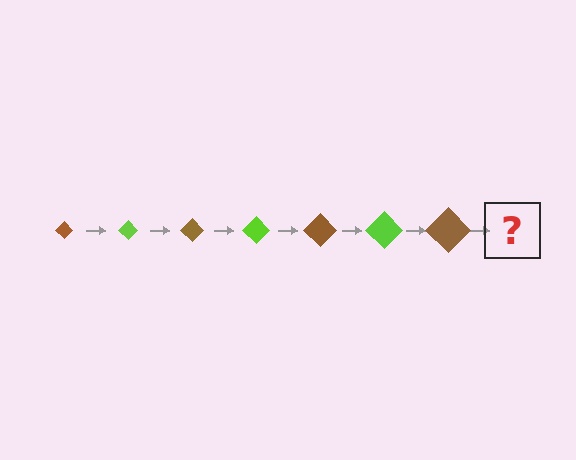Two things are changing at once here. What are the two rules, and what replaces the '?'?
The two rules are that the diamond grows larger each step and the color cycles through brown and lime. The '?' should be a lime diamond, larger than the previous one.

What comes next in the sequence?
The next element should be a lime diamond, larger than the previous one.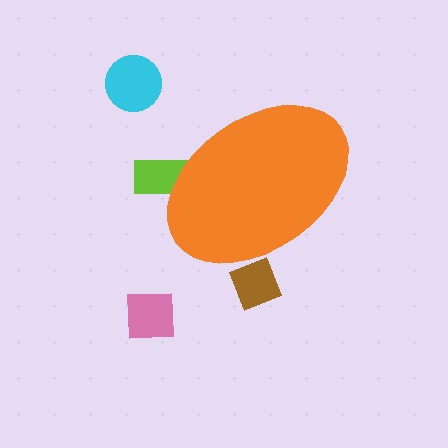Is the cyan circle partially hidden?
No, the cyan circle is fully visible.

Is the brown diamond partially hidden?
Yes, the brown diamond is partially hidden behind the orange ellipse.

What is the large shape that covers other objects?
An orange ellipse.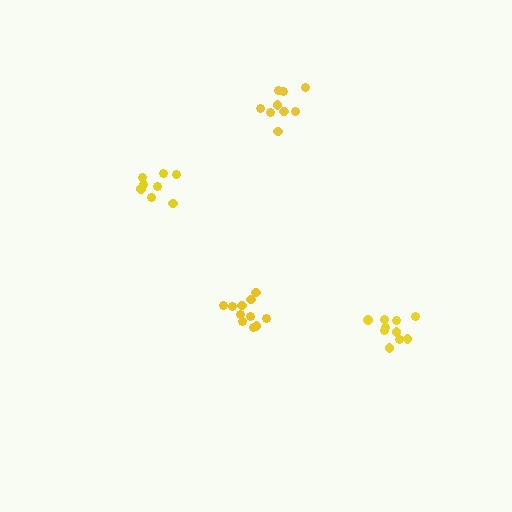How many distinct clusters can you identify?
There are 4 distinct clusters.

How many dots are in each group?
Group 1: 8 dots, Group 2: 10 dots, Group 3: 11 dots, Group 4: 9 dots (38 total).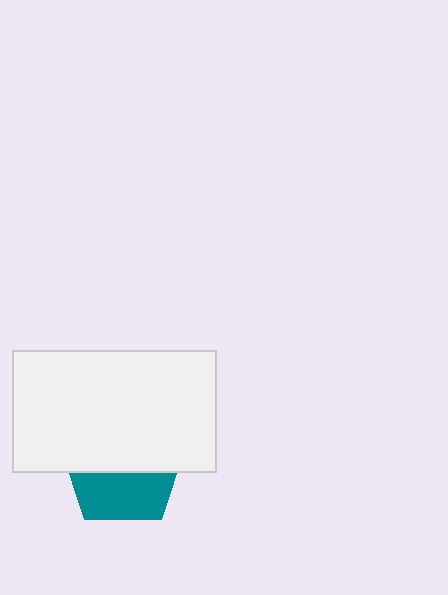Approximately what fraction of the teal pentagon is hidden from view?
Roughly 59% of the teal pentagon is hidden behind the white rectangle.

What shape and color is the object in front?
The object in front is a white rectangle.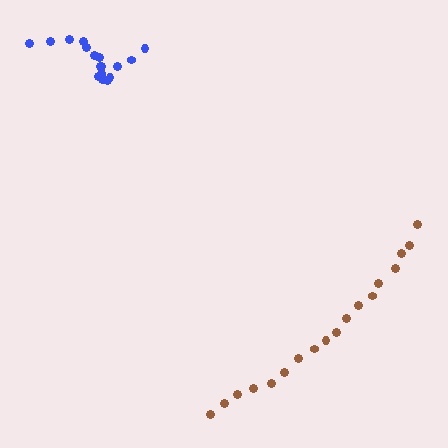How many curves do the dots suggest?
There are 2 distinct paths.